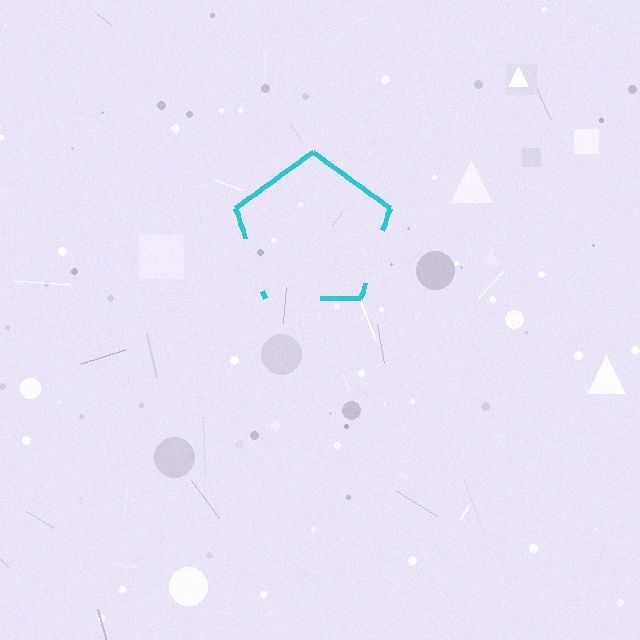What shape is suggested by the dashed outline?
The dashed outline suggests a pentagon.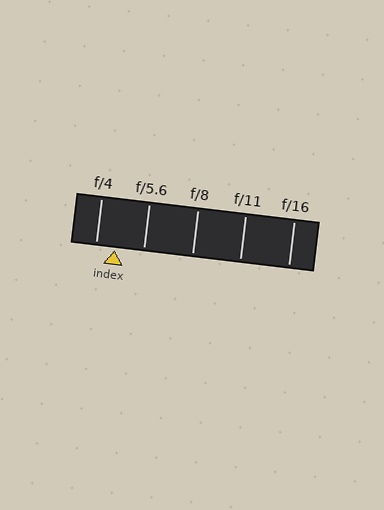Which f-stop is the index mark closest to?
The index mark is closest to f/4.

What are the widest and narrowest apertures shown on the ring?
The widest aperture shown is f/4 and the narrowest is f/16.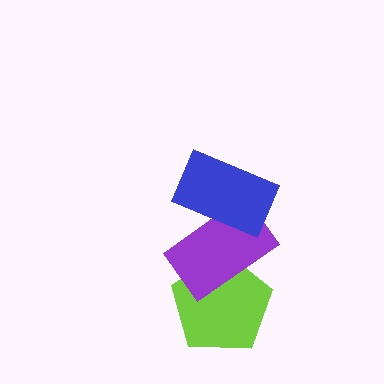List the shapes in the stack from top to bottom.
From top to bottom: the blue rectangle, the purple rectangle, the lime pentagon.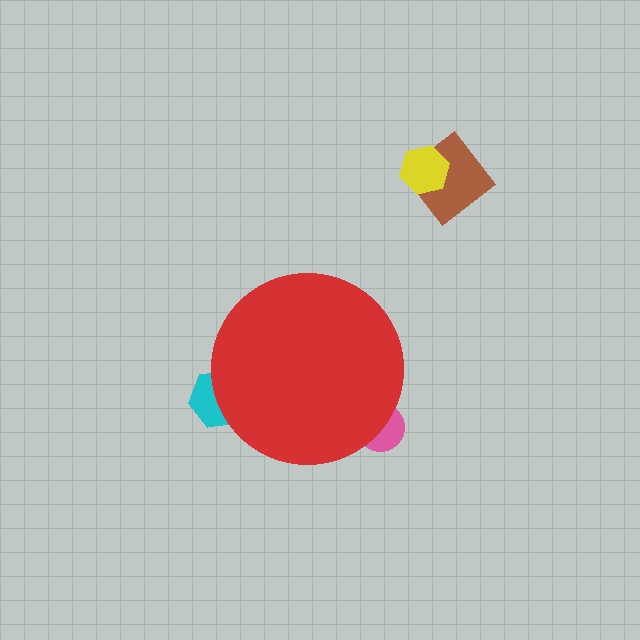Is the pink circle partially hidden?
Yes, the pink circle is partially hidden behind the red circle.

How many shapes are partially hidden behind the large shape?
2 shapes are partially hidden.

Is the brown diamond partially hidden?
No, the brown diamond is fully visible.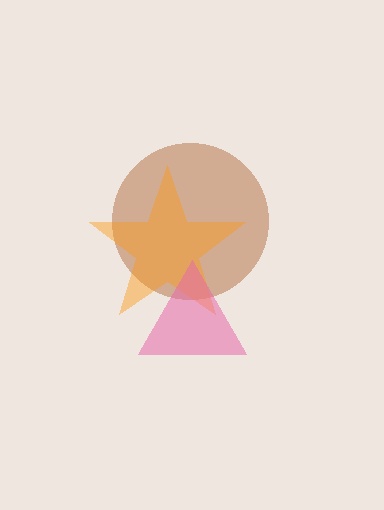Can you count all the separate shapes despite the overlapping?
Yes, there are 3 separate shapes.